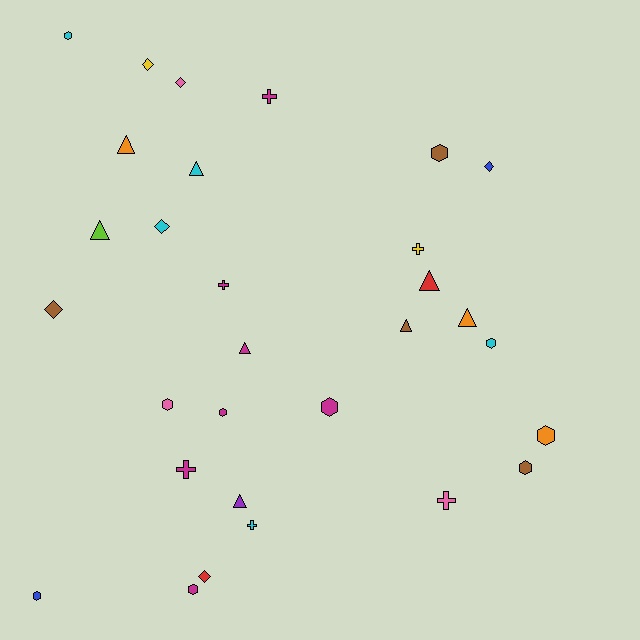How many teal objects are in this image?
There are no teal objects.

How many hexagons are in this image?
There are 10 hexagons.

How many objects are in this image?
There are 30 objects.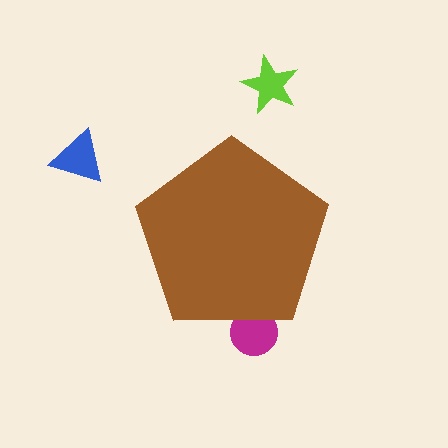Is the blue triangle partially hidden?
No, the blue triangle is fully visible.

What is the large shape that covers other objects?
A brown pentagon.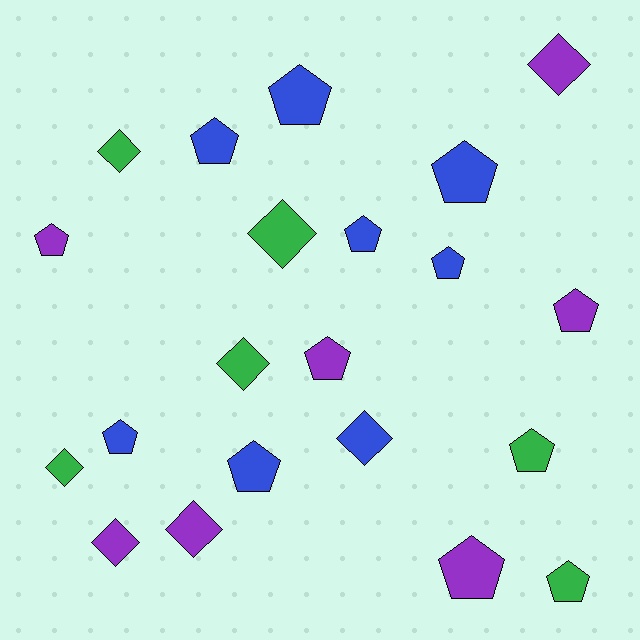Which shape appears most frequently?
Pentagon, with 13 objects.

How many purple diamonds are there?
There are 3 purple diamonds.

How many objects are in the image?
There are 21 objects.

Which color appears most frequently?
Blue, with 8 objects.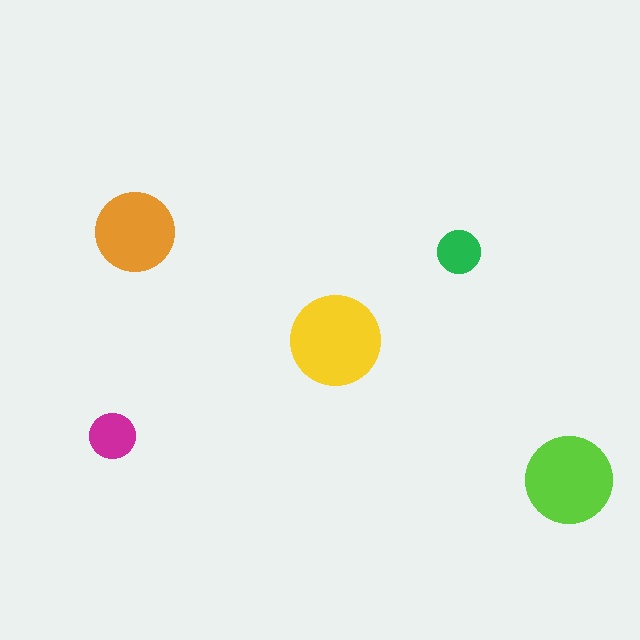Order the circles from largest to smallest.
the yellow one, the lime one, the orange one, the magenta one, the green one.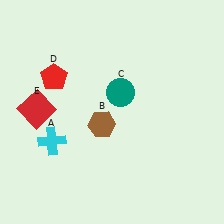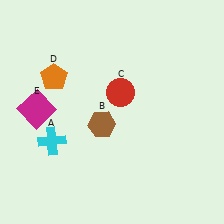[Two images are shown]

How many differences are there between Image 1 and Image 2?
There are 3 differences between the two images.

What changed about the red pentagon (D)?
In Image 1, D is red. In Image 2, it changed to orange.